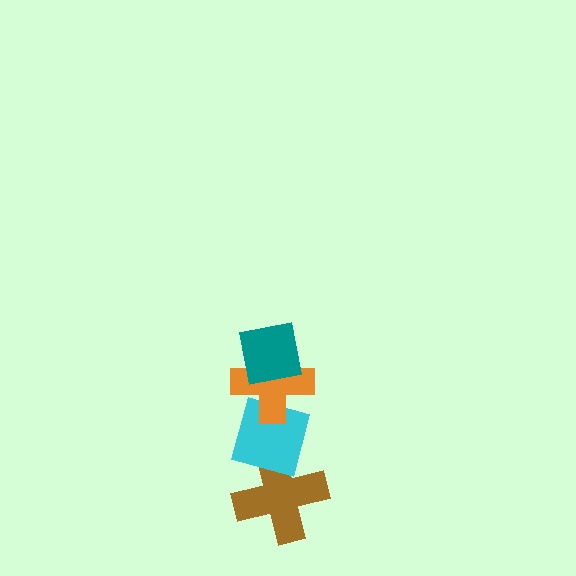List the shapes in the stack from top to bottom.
From top to bottom: the teal square, the orange cross, the cyan diamond, the brown cross.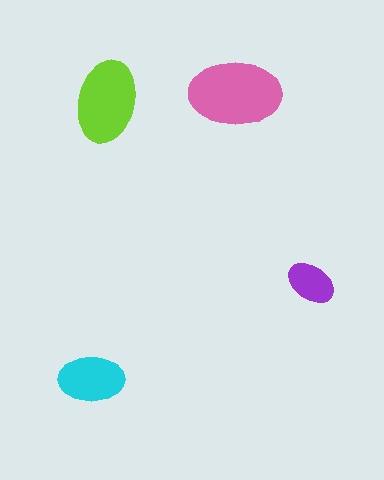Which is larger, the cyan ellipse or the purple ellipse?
The cyan one.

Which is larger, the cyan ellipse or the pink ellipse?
The pink one.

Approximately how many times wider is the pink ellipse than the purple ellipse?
About 2 times wider.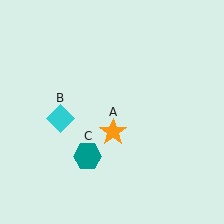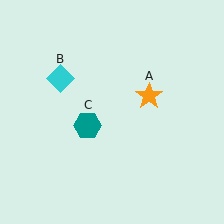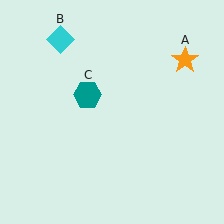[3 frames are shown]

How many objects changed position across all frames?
3 objects changed position: orange star (object A), cyan diamond (object B), teal hexagon (object C).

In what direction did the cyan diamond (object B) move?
The cyan diamond (object B) moved up.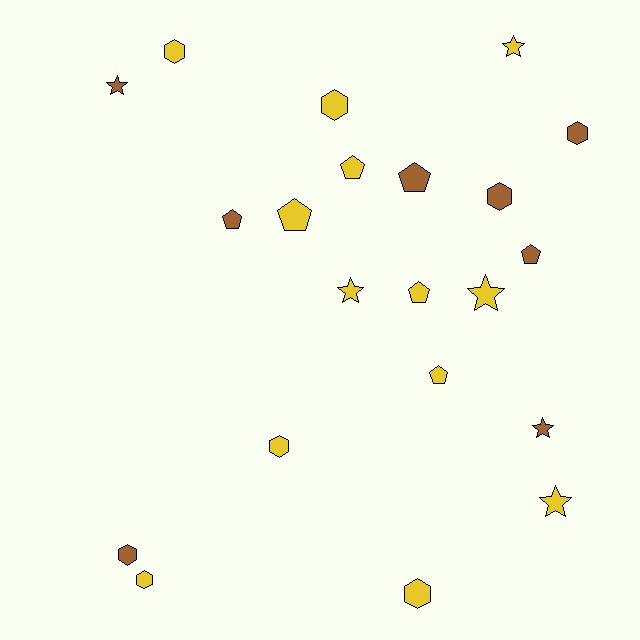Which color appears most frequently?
Yellow, with 13 objects.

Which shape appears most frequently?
Hexagon, with 8 objects.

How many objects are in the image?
There are 21 objects.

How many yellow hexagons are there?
There are 5 yellow hexagons.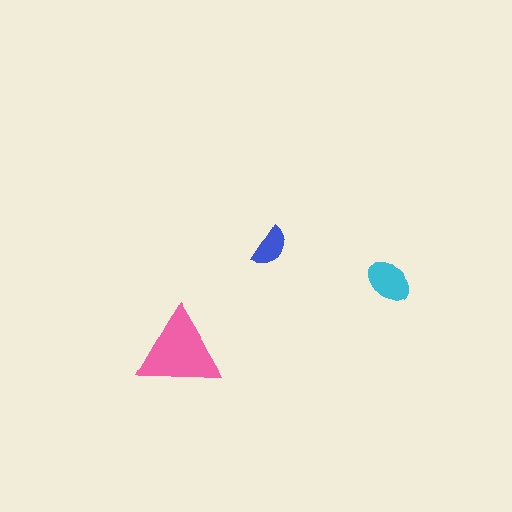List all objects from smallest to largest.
The blue semicircle, the cyan ellipse, the pink triangle.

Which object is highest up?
The blue semicircle is topmost.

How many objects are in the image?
There are 3 objects in the image.